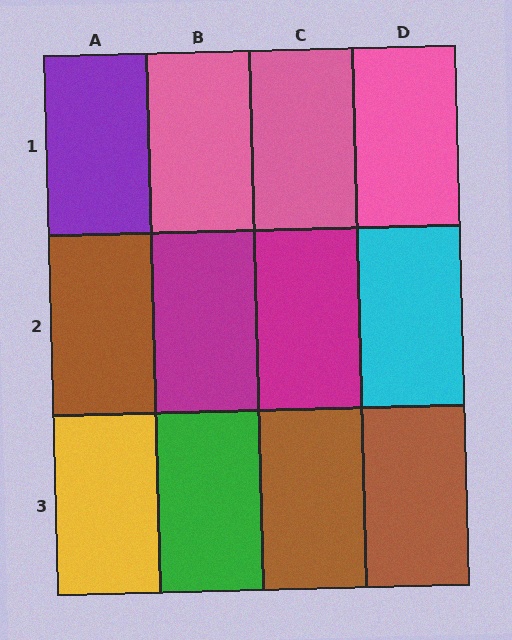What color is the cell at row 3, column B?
Green.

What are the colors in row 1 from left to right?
Purple, pink, pink, pink.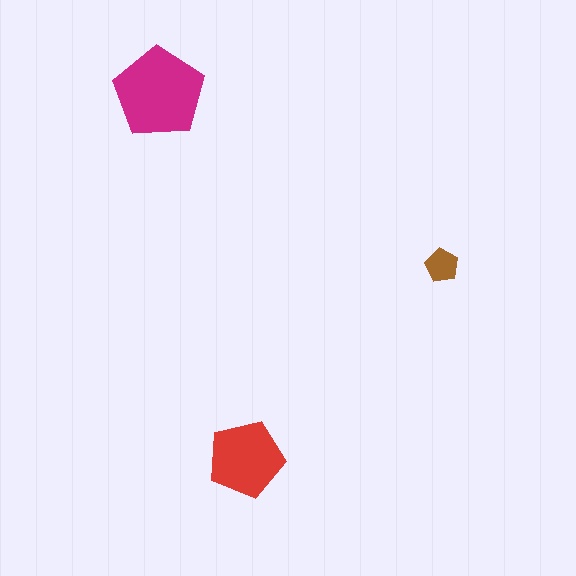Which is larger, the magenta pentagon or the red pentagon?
The magenta one.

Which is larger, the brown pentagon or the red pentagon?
The red one.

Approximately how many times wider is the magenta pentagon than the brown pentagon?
About 2.5 times wider.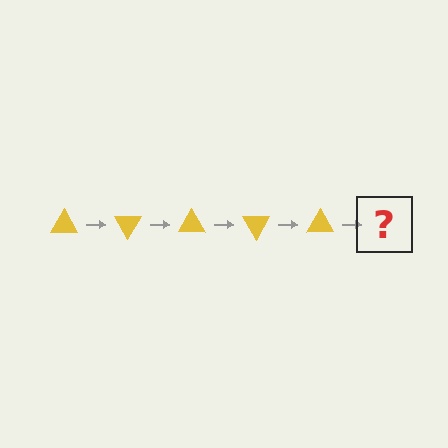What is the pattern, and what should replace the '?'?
The pattern is that the triangle rotates 60 degrees each step. The '?' should be a yellow triangle rotated 300 degrees.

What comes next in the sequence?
The next element should be a yellow triangle rotated 300 degrees.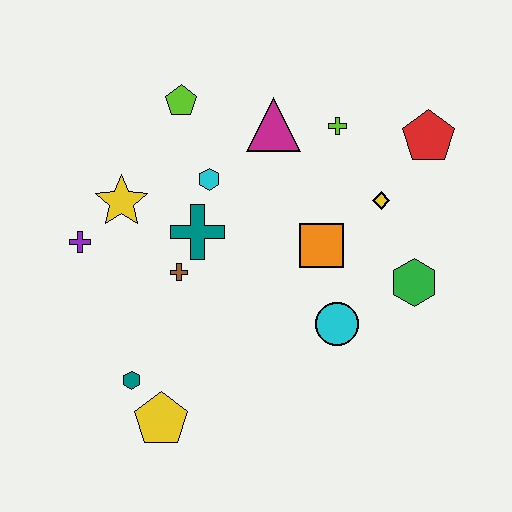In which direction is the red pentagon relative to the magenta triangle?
The red pentagon is to the right of the magenta triangle.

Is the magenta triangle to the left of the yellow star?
No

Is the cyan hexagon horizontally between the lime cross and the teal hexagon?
Yes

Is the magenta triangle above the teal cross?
Yes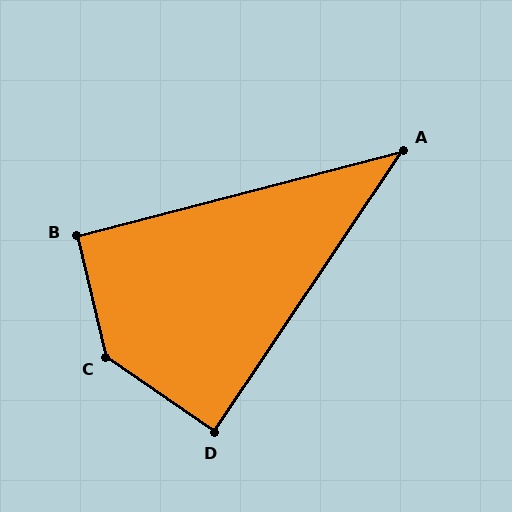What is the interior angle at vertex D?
Approximately 89 degrees (approximately right).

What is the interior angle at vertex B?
Approximately 91 degrees (approximately right).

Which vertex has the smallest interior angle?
A, at approximately 42 degrees.